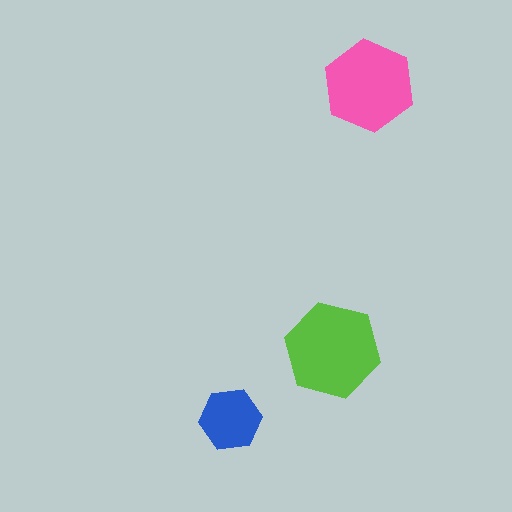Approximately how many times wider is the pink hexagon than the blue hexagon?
About 1.5 times wider.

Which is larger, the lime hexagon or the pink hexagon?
The lime one.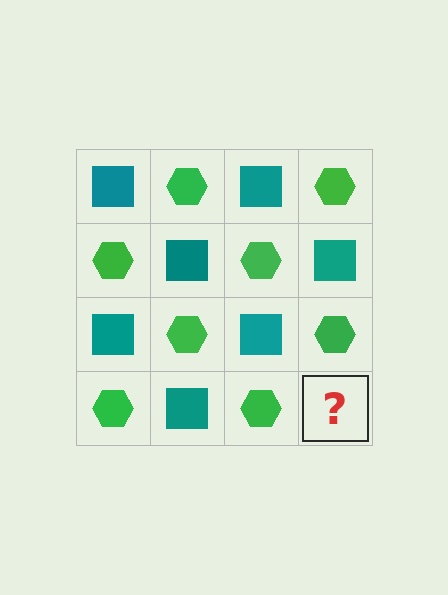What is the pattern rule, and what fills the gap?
The rule is that it alternates teal square and green hexagon in a checkerboard pattern. The gap should be filled with a teal square.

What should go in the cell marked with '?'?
The missing cell should contain a teal square.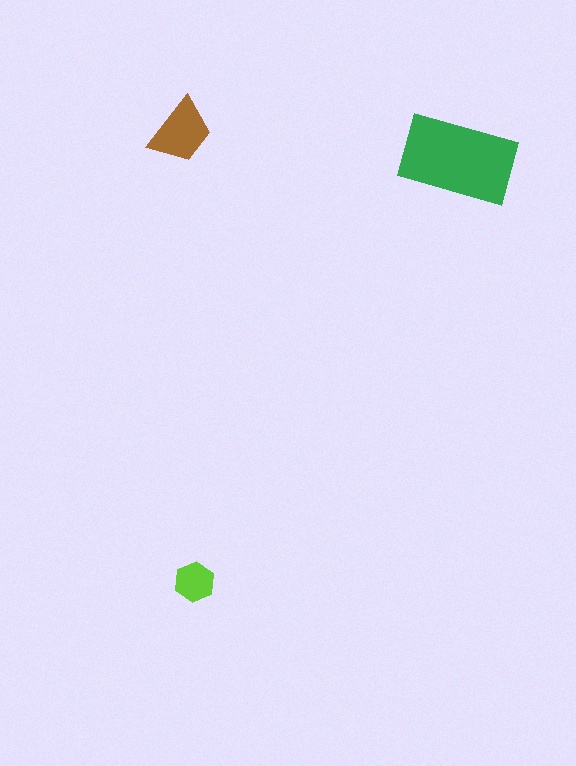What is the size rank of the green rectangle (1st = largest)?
1st.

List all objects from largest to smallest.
The green rectangle, the brown trapezoid, the lime hexagon.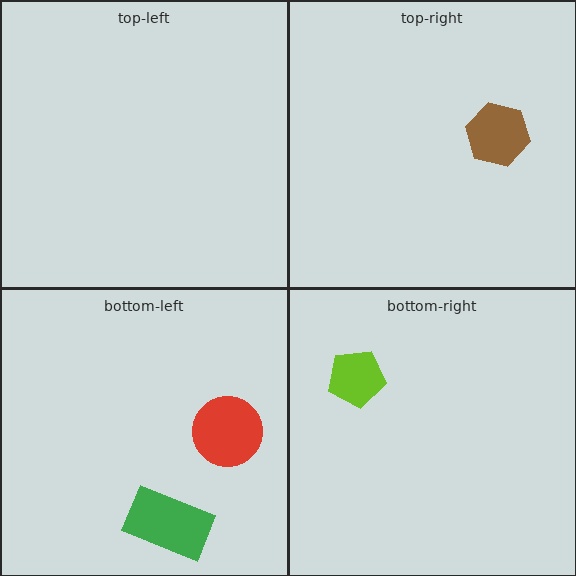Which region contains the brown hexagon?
The top-right region.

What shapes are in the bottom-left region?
The green rectangle, the red circle.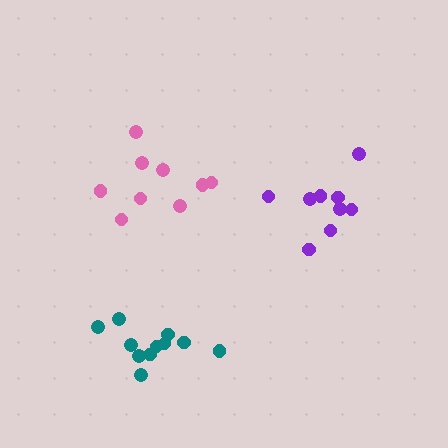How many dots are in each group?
Group 1: 9 dots, Group 2: 9 dots, Group 3: 11 dots (29 total).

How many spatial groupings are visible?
There are 3 spatial groupings.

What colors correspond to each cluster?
The clusters are colored: purple, pink, teal.